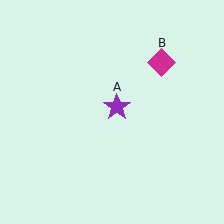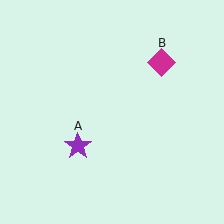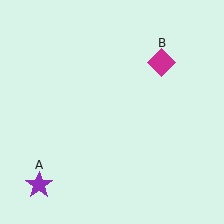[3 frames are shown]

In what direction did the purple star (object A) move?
The purple star (object A) moved down and to the left.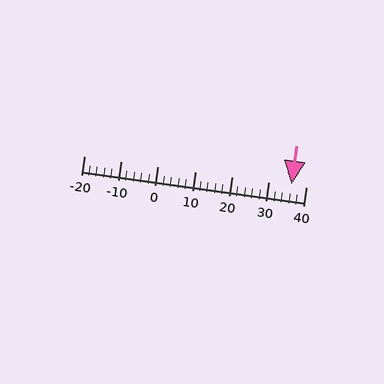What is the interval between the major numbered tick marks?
The major tick marks are spaced 10 units apart.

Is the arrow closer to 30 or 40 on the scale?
The arrow is closer to 40.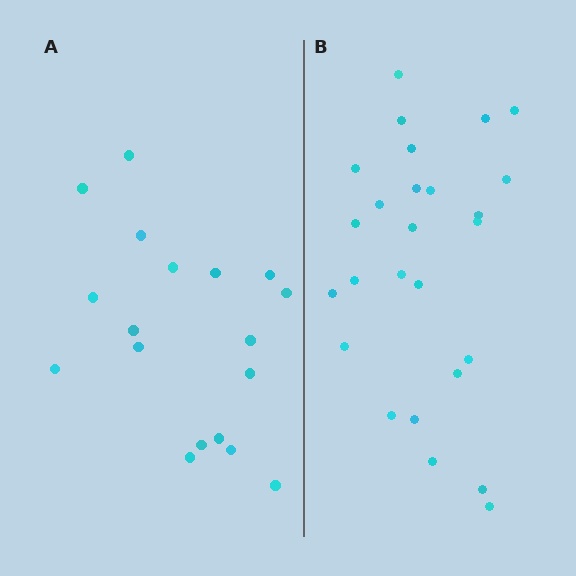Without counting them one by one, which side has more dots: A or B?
Region B (the right region) has more dots.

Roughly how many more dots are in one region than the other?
Region B has roughly 8 or so more dots than region A.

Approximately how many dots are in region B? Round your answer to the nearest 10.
About 30 dots. (The exact count is 26, which rounds to 30.)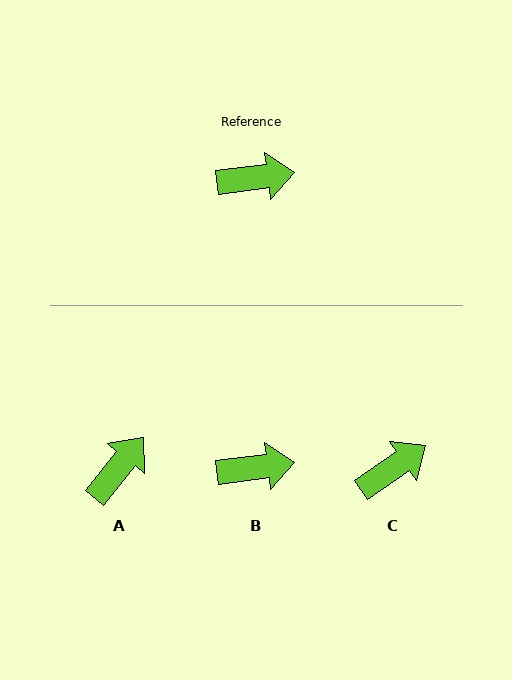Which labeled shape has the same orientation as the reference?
B.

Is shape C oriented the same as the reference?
No, it is off by about 28 degrees.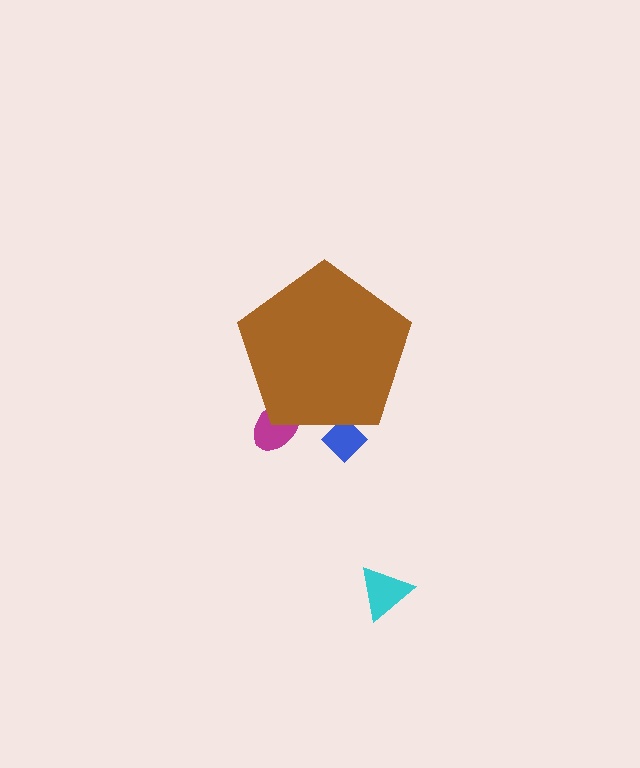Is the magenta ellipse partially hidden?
Yes, the magenta ellipse is partially hidden behind the brown pentagon.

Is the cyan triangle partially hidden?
No, the cyan triangle is fully visible.